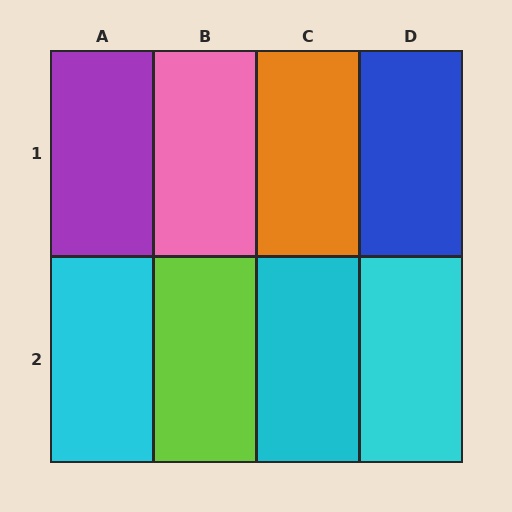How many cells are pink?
1 cell is pink.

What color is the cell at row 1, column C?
Orange.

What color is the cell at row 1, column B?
Pink.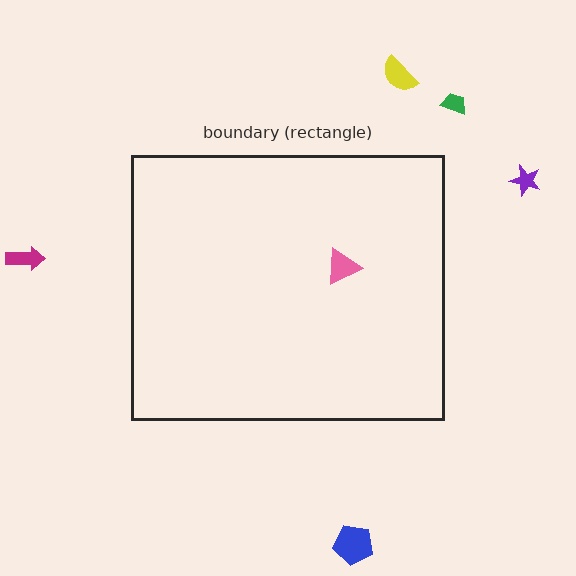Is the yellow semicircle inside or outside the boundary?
Outside.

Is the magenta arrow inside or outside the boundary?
Outside.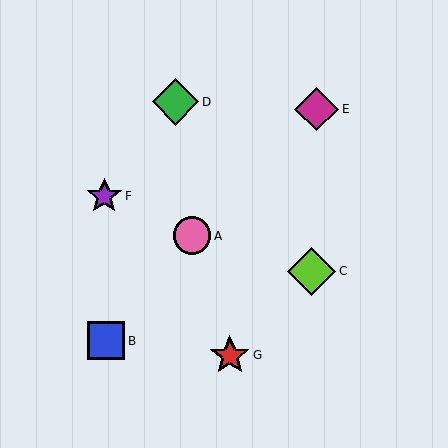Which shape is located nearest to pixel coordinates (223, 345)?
The red star (labeled G) at (230, 355) is nearest to that location.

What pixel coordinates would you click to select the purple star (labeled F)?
Click at (104, 196) to select the purple star F.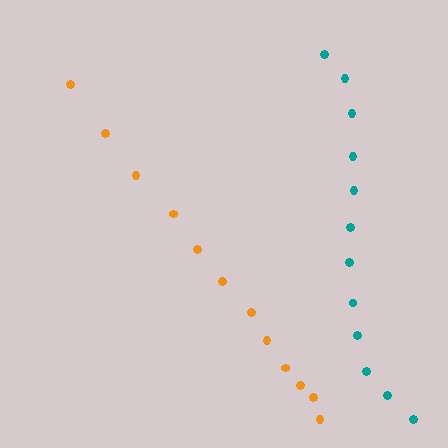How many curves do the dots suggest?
There are 2 distinct paths.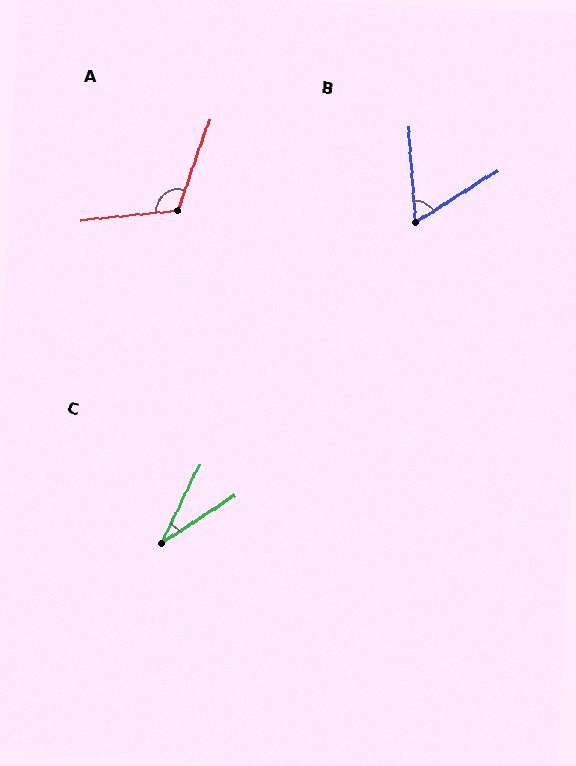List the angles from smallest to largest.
C (31°), B (62°), A (115°).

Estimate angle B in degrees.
Approximately 62 degrees.